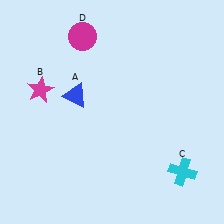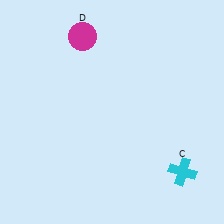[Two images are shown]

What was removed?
The blue triangle (A), the magenta star (B) were removed in Image 2.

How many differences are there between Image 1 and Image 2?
There are 2 differences between the two images.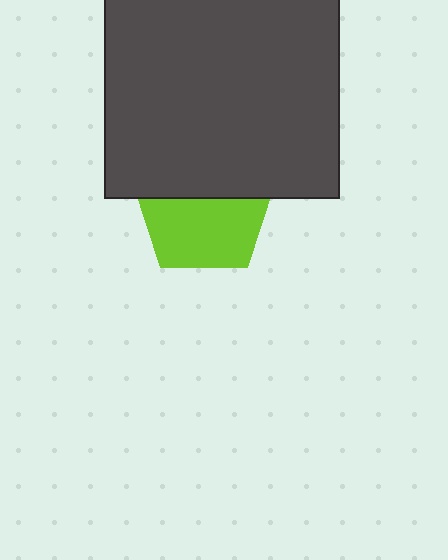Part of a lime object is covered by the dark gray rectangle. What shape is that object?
It is a pentagon.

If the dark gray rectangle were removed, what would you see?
You would see the complete lime pentagon.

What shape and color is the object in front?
The object in front is a dark gray rectangle.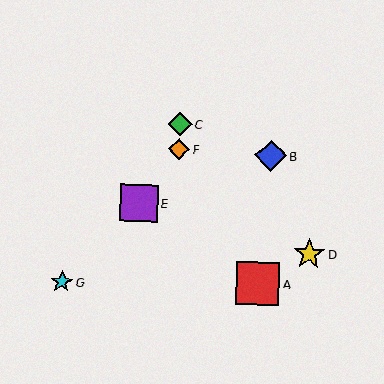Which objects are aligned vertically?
Objects C, F are aligned vertically.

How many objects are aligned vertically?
2 objects (C, F) are aligned vertically.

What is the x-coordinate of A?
Object A is at x≈258.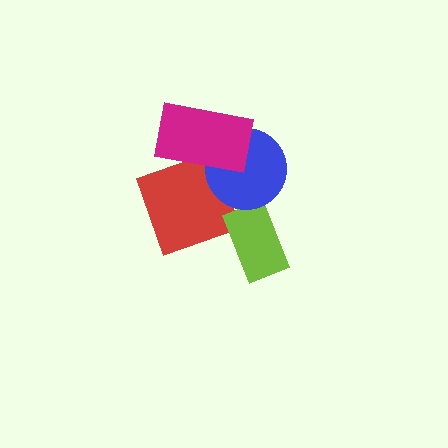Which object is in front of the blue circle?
The magenta rectangle is in front of the blue circle.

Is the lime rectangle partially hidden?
No, no other shape covers it.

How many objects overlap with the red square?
2 objects overlap with the red square.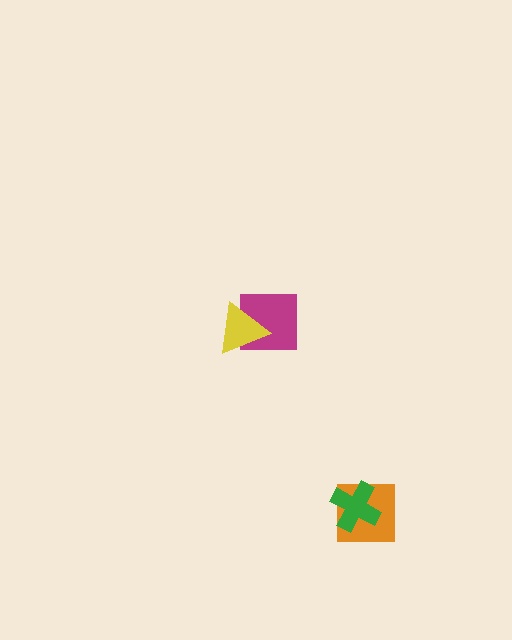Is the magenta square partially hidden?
Yes, it is partially covered by another shape.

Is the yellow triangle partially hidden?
No, no other shape covers it.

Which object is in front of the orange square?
The green cross is in front of the orange square.